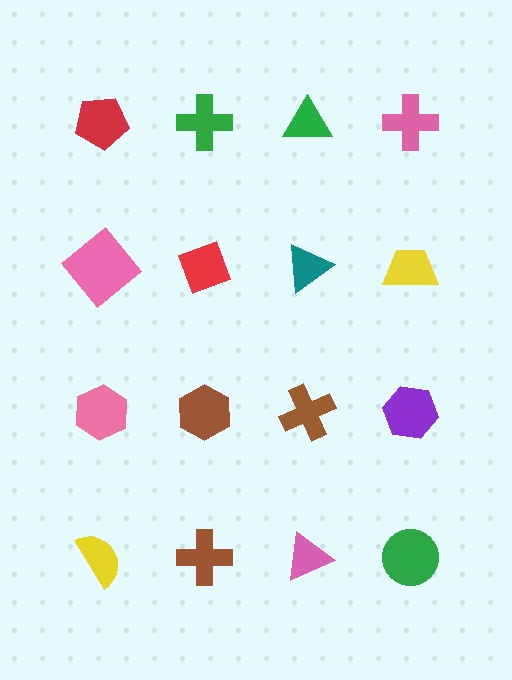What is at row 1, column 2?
A green cross.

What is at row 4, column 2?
A brown cross.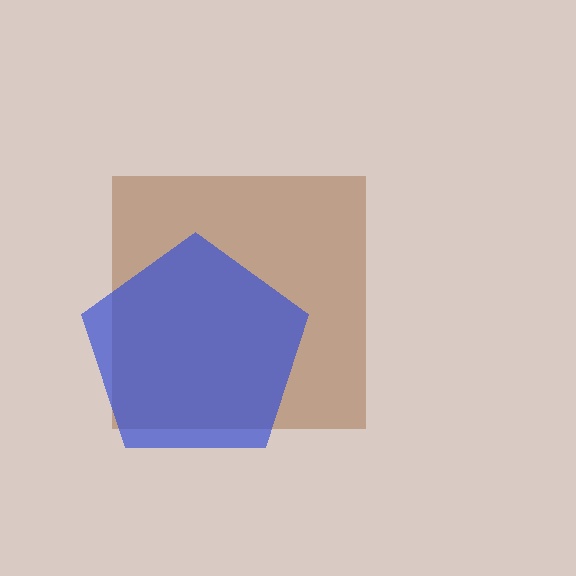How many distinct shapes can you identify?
There are 2 distinct shapes: a brown square, a blue pentagon.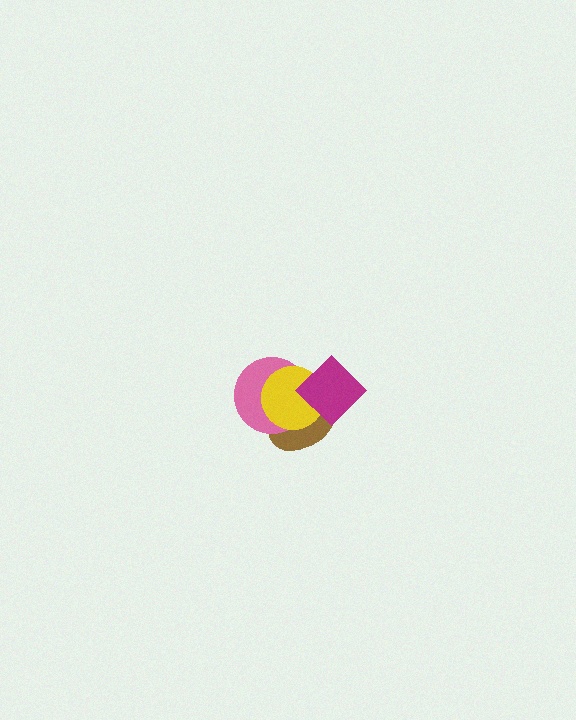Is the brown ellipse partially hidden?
Yes, it is partially covered by another shape.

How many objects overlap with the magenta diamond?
3 objects overlap with the magenta diamond.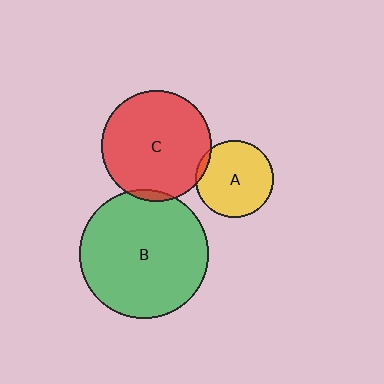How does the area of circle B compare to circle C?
Approximately 1.4 times.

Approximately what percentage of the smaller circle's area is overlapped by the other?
Approximately 5%.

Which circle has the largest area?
Circle B (green).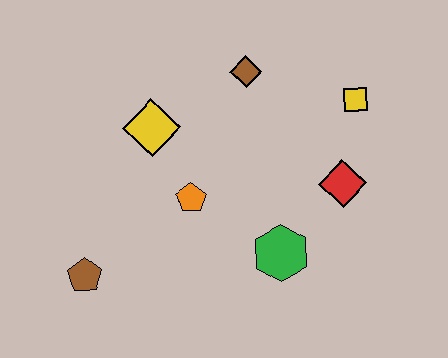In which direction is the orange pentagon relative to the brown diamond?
The orange pentagon is below the brown diamond.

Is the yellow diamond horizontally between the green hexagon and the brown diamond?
No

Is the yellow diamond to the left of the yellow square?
Yes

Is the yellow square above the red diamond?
Yes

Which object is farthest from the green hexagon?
The brown pentagon is farthest from the green hexagon.